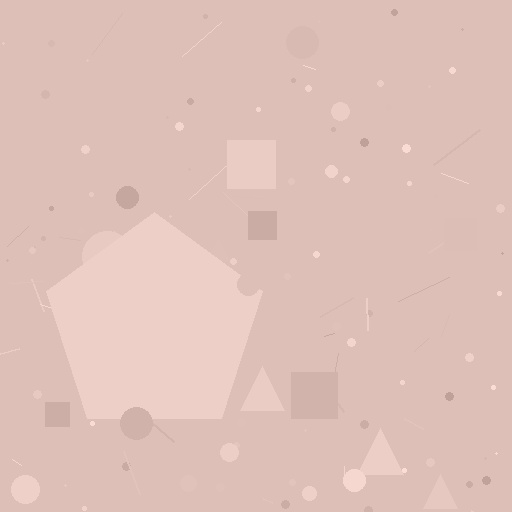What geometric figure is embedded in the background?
A pentagon is embedded in the background.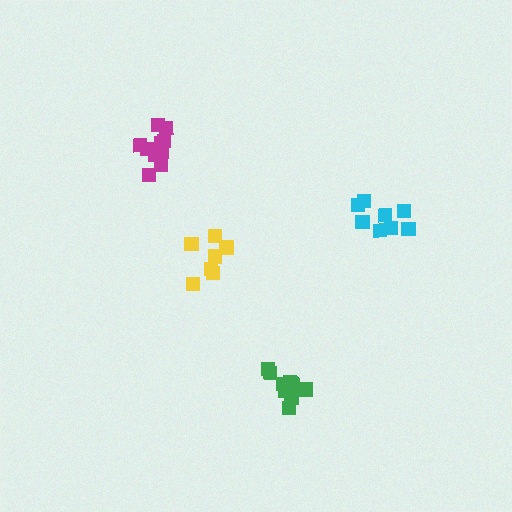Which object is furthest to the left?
The magenta cluster is leftmost.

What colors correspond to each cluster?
The clusters are colored: yellow, magenta, cyan, green.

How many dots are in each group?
Group 1: 7 dots, Group 2: 10 dots, Group 3: 8 dots, Group 4: 11 dots (36 total).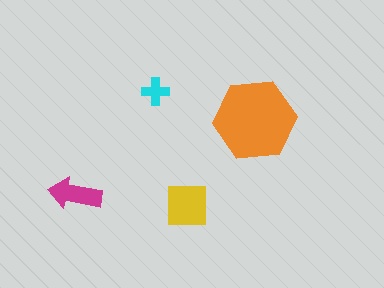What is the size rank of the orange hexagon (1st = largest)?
1st.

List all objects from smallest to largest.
The cyan cross, the magenta arrow, the yellow square, the orange hexagon.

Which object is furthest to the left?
The magenta arrow is leftmost.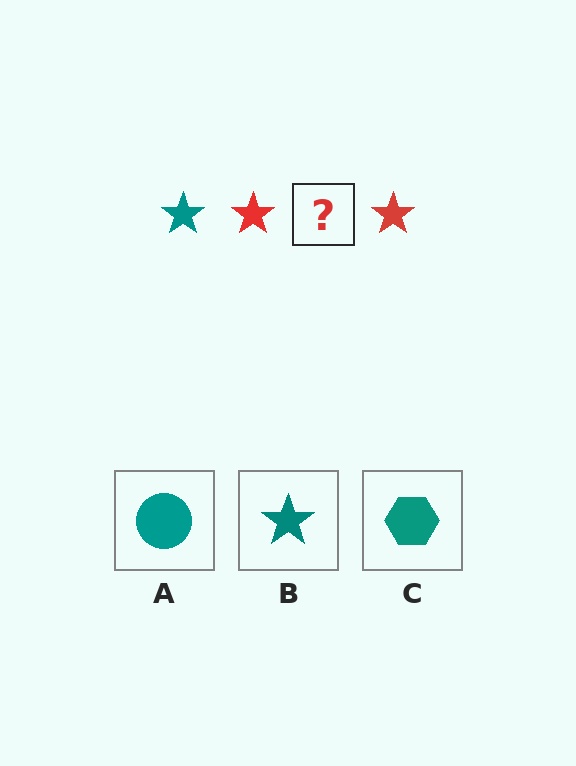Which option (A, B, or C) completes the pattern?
B.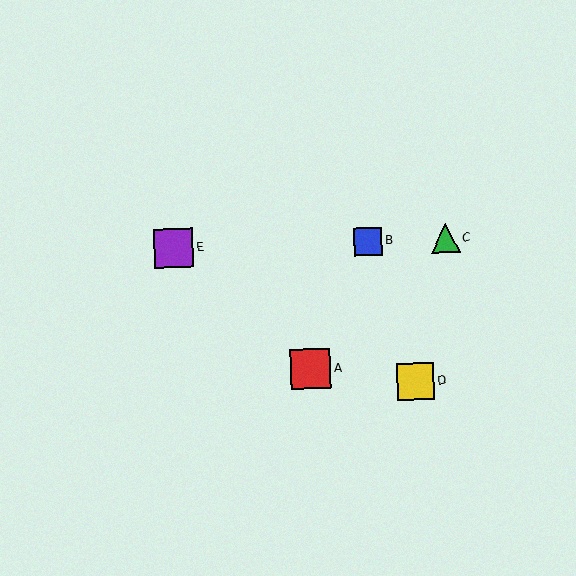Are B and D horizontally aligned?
No, B is at y≈241 and D is at y≈382.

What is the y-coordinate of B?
Object B is at y≈241.